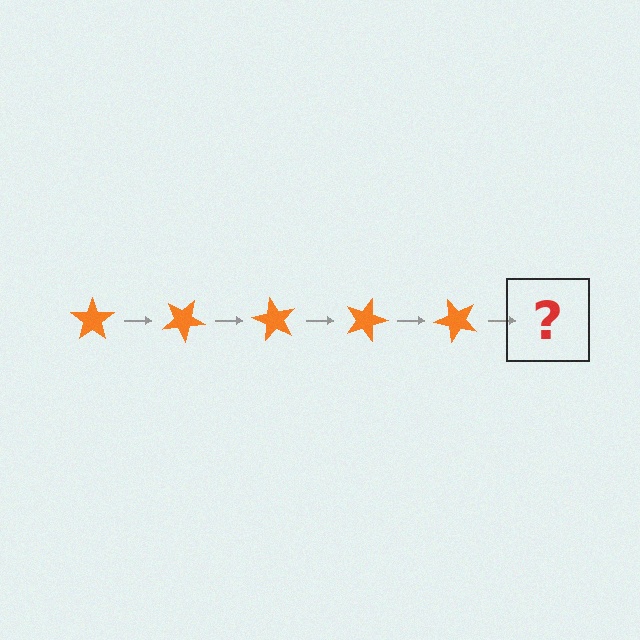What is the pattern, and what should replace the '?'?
The pattern is that the star rotates 30 degrees each step. The '?' should be an orange star rotated 150 degrees.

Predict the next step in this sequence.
The next step is an orange star rotated 150 degrees.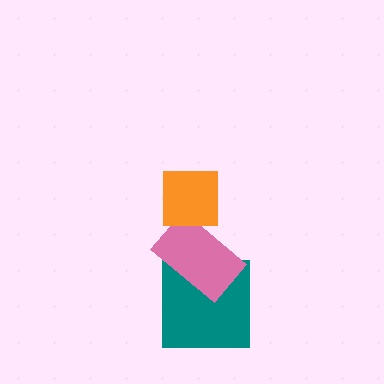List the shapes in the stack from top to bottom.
From top to bottom: the orange square, the pink rectangle, the teal square.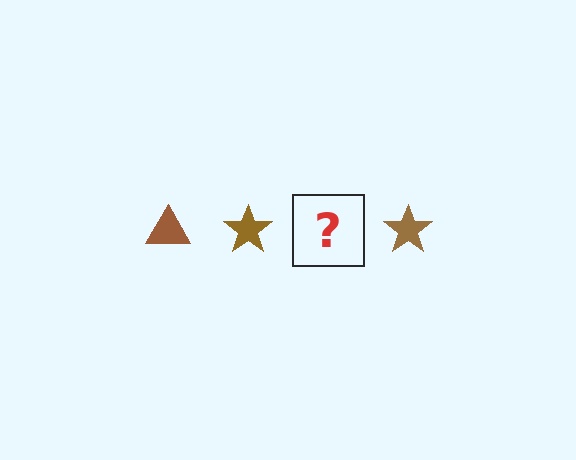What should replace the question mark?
The question mark should be replaced with a brown triangle.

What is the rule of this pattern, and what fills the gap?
The rule is that the pattern cycles through triangle, star shapes in brown. The gap should be filled with a brown triangle.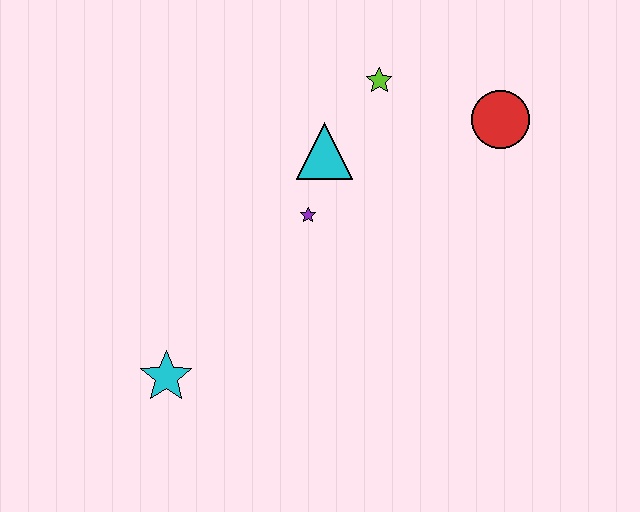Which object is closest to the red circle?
The lime star is closest to the red circle.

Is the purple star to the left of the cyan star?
No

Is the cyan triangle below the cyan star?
No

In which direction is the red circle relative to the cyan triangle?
The red circle is to the right of the cyan triangle.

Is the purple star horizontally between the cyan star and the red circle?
Yes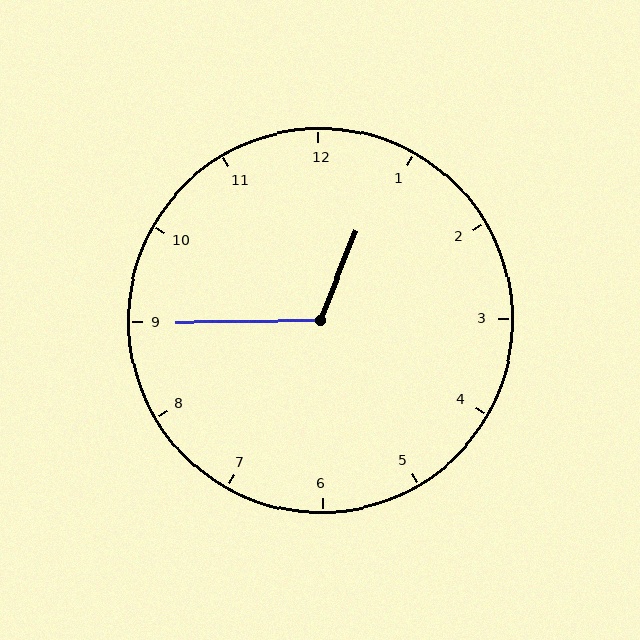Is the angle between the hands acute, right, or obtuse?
It is obtuse.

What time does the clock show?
12:45.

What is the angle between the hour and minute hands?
Approximately 112 degrees.